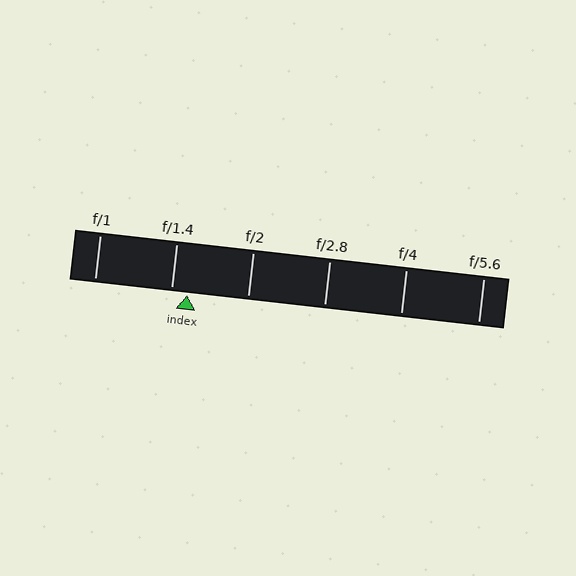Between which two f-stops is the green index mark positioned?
The index mark is between f/1.4 and f/2.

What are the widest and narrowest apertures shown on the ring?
The widest aperture shown is f/1 and the narrowest is f/5.6.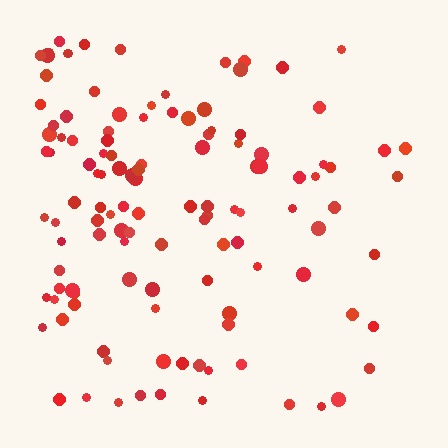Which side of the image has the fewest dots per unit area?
The right.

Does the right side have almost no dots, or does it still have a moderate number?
Still a moderate number, just noticeably fewer than the left.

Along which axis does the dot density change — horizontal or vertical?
Horizontal.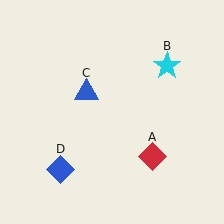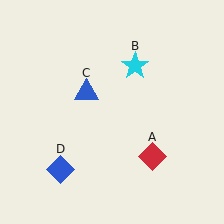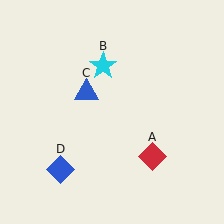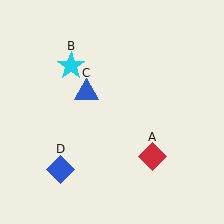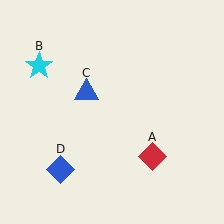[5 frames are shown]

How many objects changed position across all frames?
1 object changed position: cyan star (object B).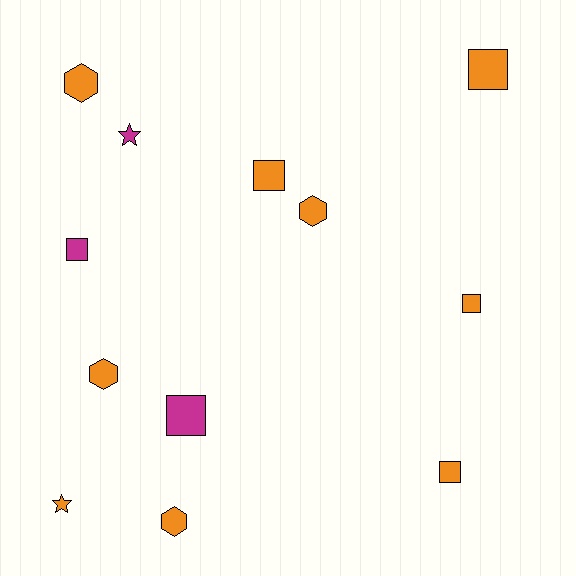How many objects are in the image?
There are 12 objects.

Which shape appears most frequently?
Square, with 6 objects.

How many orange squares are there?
There are 4 orange squares.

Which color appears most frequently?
Orange, with 9 objects.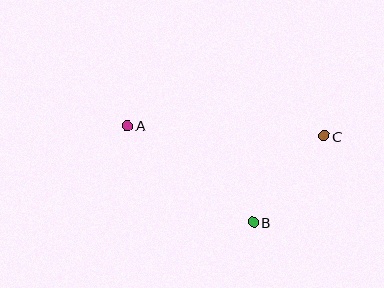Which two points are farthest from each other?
Points A and C are farthest from each other.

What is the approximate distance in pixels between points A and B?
The distance between A and B is approximately 159 pixels.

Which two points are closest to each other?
Points B and C are closest to each other.